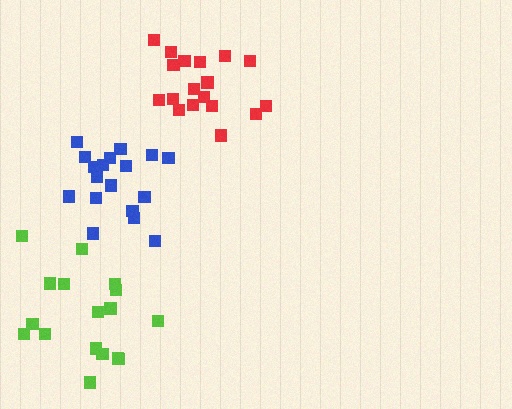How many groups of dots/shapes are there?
There are 3 groups.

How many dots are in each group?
Group 1: 18 dots, Group 2: 17 dots, Group 3: 18 dots (53 total).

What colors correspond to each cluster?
The clusters are colored: blue, lime, red.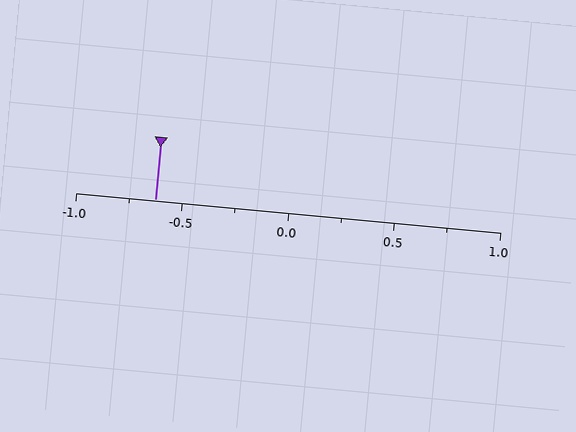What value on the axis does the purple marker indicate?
The marker indicates approximately -0.62.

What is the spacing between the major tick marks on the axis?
The major ticks are spaced 0.5 apart.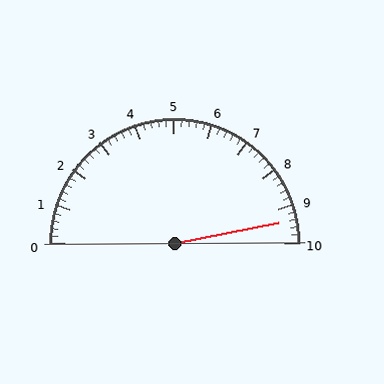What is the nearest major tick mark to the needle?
The nearest major tick mark is 9.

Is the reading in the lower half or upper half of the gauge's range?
The reading is in the upper half of the range (0 to 10).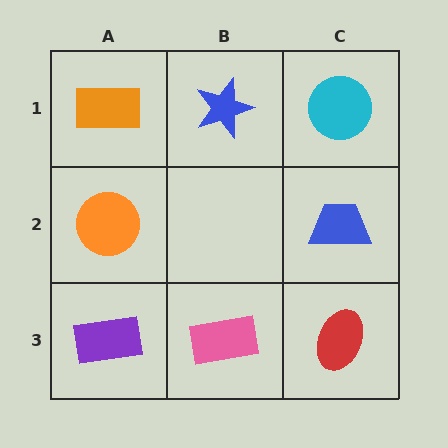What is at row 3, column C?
A red ellipse.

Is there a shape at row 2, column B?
No, that cell is empty.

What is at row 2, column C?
A blue trapezoid.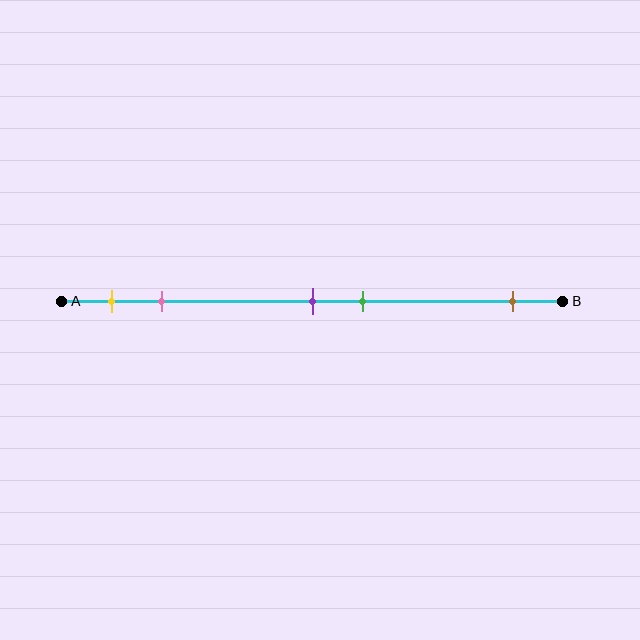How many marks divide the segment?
There are 5 marks dividing the segment.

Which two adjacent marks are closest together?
The purple and green marks are the closest adjacent pair.